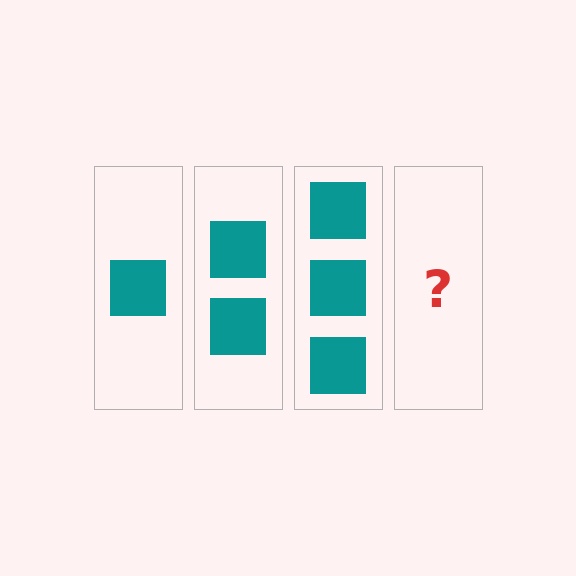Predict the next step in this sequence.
The next step is 4 squares.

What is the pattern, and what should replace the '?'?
The pattern is that each step adds one more square. The '?' should be 4 squares.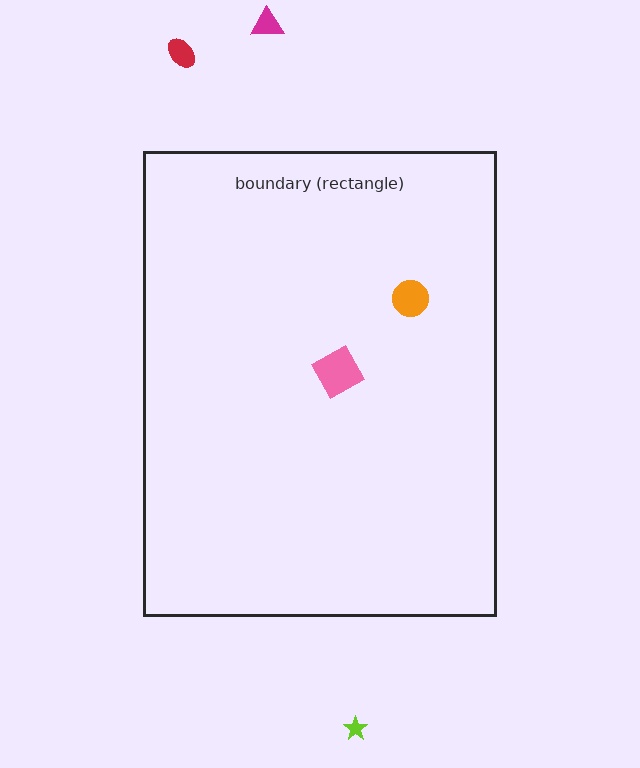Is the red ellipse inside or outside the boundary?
Outside.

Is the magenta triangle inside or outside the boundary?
Outside.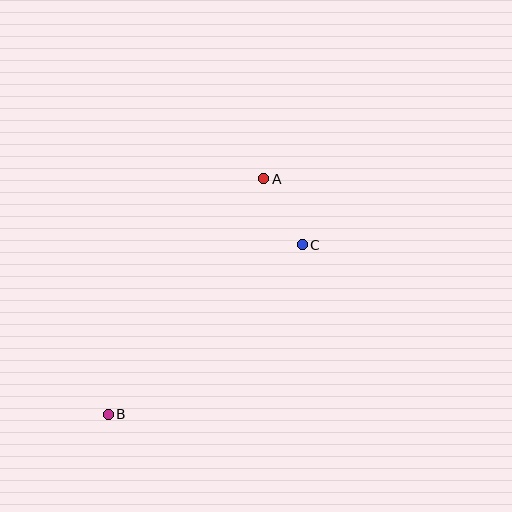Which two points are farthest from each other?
Points A and B are farthest from each other.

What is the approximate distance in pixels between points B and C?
The distance between B and C is approximately 258 pixels.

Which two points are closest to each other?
Points A and C are closest to each other.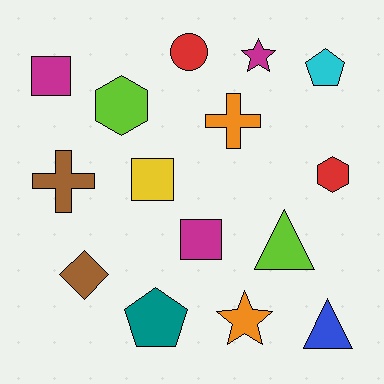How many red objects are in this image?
There are 2 red objects.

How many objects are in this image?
There are 15 objects.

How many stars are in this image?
There are 2 stars.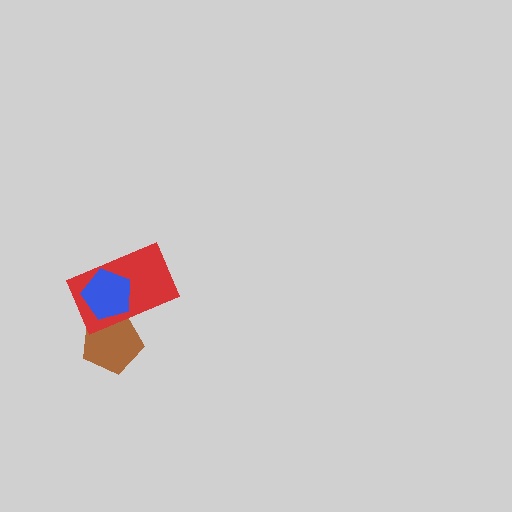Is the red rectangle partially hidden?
Yes, it is partially covered by another shape.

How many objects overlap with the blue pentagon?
2 objects overlap with the blue pentagon.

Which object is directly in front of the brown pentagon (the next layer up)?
The red rectangle is directly in front of the brown pentagon.